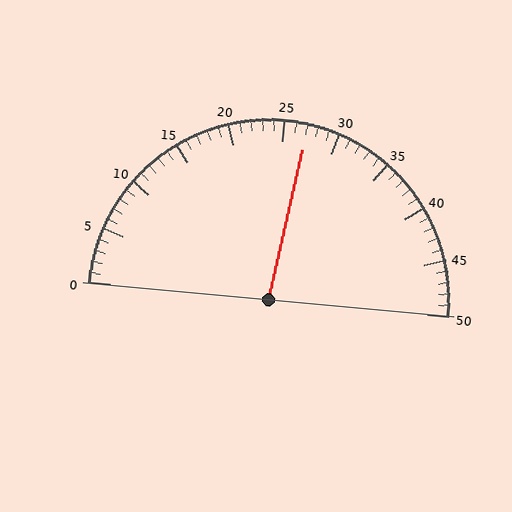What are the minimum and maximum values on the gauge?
The gauge ranges from 0 to 50.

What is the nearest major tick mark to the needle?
The nearest major tick mark is 25.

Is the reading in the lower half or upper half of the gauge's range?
The reading is in the upper half of the range (0 to 50).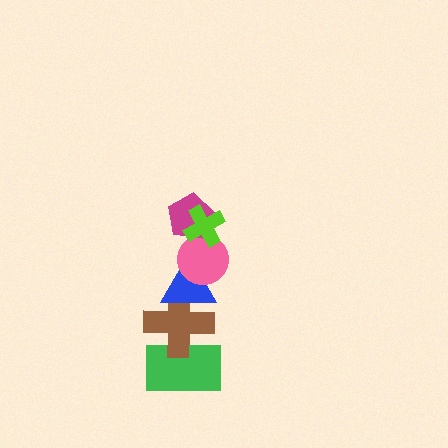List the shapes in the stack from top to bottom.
From top to bottom: the lime cross, the magenta pentagon, the pink circle, the blue triangle, the brown cross, the green rectangle.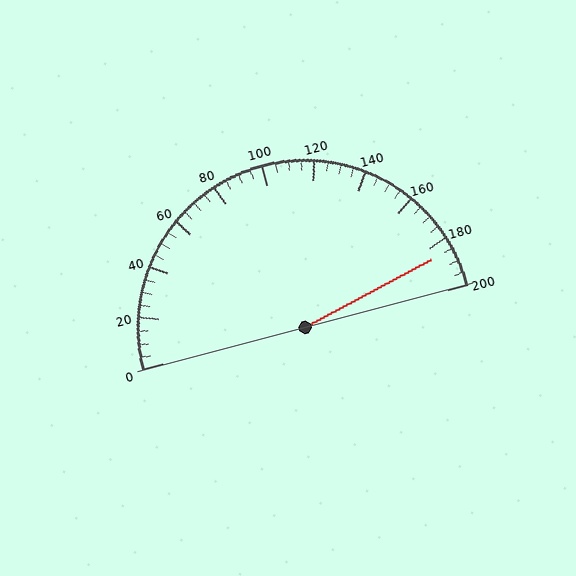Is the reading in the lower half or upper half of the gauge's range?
The reading is in the upper half of the range (0 to 200).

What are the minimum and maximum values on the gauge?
The gauge ranges from 0 to 200.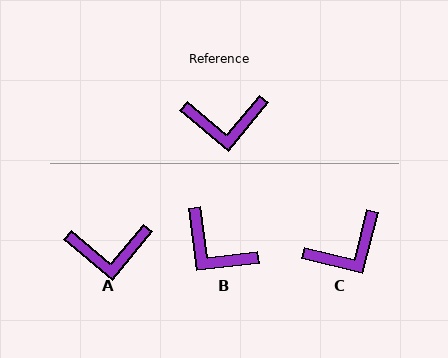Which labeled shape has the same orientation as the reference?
A.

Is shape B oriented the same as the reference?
No, it is off by about 43 degrees.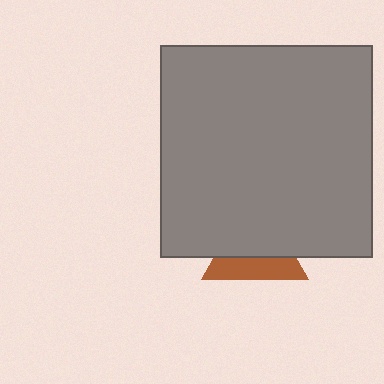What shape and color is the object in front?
The object in front is a gray square.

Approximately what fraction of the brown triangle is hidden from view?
Roughly 59% of the brown triangle is hidden behind the gray square.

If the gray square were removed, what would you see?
You would see the complete brown triangle.